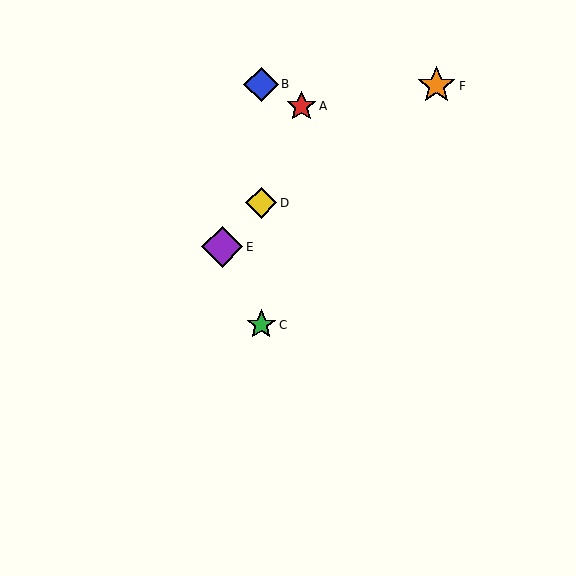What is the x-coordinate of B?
Object B is at x≈261.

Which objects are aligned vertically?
Objects B, C, D are aligned vertically.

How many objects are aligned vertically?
3 objects (B, C, D) are aligned vertically.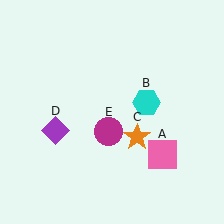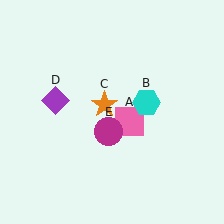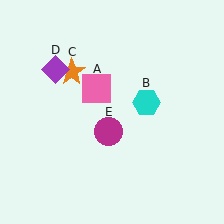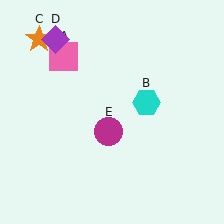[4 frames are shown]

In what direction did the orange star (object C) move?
The orange star (object C) moved up and to the left.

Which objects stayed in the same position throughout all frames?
Cyan hexagon (object B) and magenta circle (object E) remained stationary.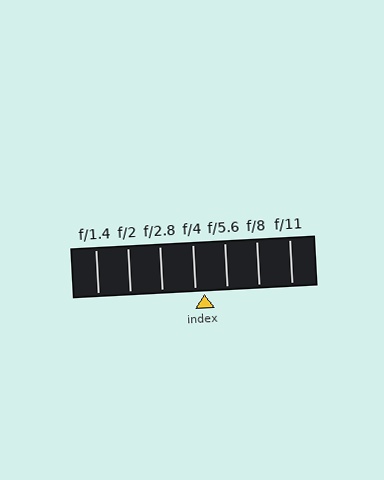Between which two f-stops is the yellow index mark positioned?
The index mark is between f/4 and f/5.6.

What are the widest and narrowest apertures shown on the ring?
The widest aperture shown is f/1.4 and the narrowest is f/11.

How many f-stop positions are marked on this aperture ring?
There are 7 f-stop positions marked.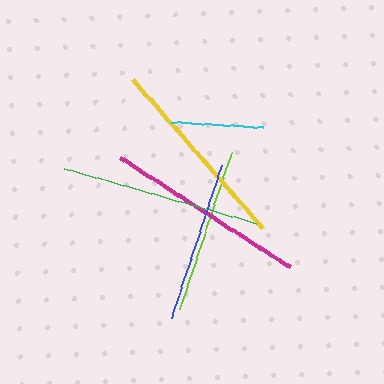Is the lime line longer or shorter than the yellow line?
The yellow line is longer than the lime line.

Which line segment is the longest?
The magenta line is the longest at approximately 203 pixels.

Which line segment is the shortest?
The cyan line is the shortest at approximately 92 pixels.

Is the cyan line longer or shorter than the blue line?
The blue line is longer than the cyan line.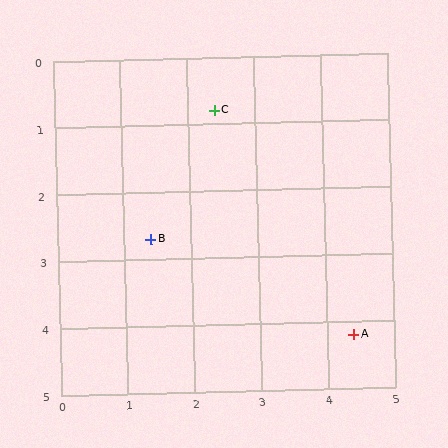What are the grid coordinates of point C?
Point C is at approximately (2.4, 0.8).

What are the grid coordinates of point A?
Point A is at approximately (4.4, 4.2).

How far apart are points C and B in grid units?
Points C and B are about 2.1 grid units apart.